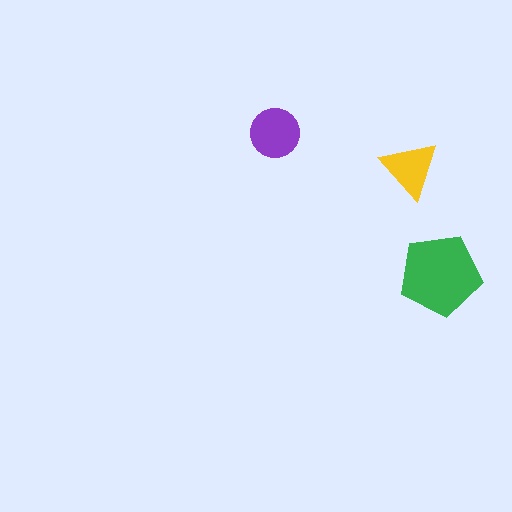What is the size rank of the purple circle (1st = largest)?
2nd.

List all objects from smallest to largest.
The yellow triangle, the purple circle, the green pentagon.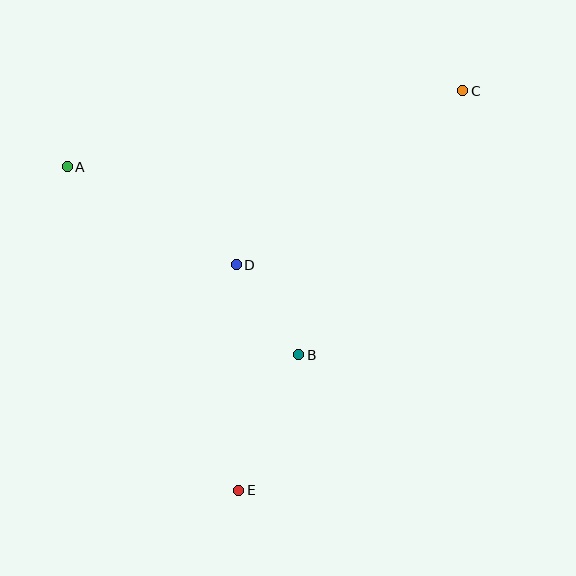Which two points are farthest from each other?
Points C and E are farthest from each other.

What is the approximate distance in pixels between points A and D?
The distance between A and D is approximately 195 pixels.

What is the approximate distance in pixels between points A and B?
The distance between A and B is approximately 298 pixels.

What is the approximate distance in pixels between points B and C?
The distance between B and C is approximately 311 pixels.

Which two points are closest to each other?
Points B and D are closest to each other.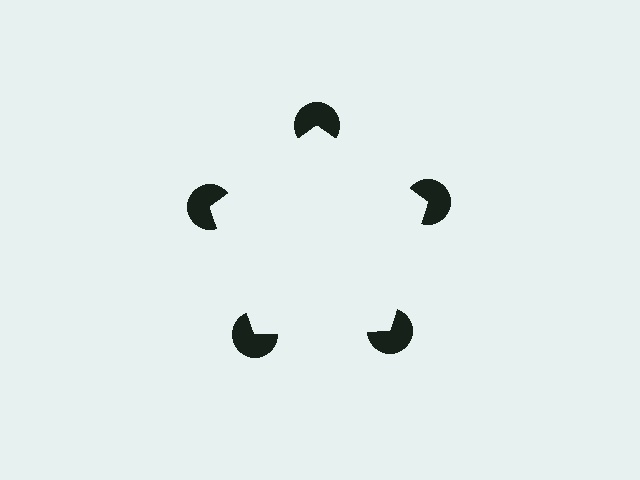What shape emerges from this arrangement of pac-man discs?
An illusory pentagon — its edges are inferred from the aligned wedge cuts in the pac-man discs, not physically drawn.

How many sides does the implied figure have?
5 sides.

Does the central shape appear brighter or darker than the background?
It typically appears slightly brighter than the background, even though no actual brightness change is drawn.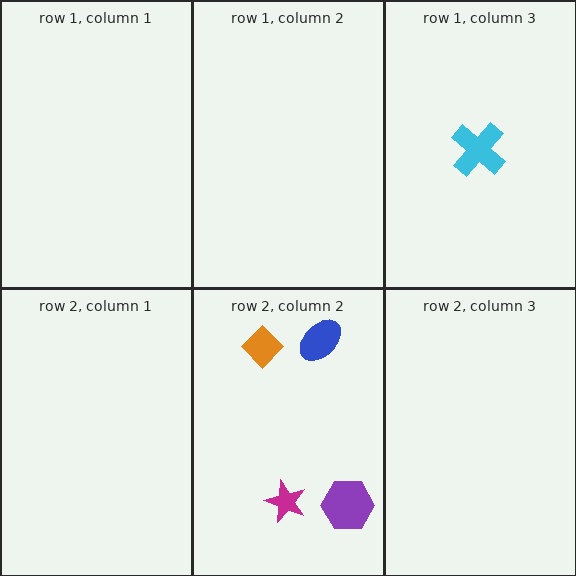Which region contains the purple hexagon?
The row 2, column 2 region.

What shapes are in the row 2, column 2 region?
The orange diamond, the blue ellipse, the purple hexagon, the magenta star.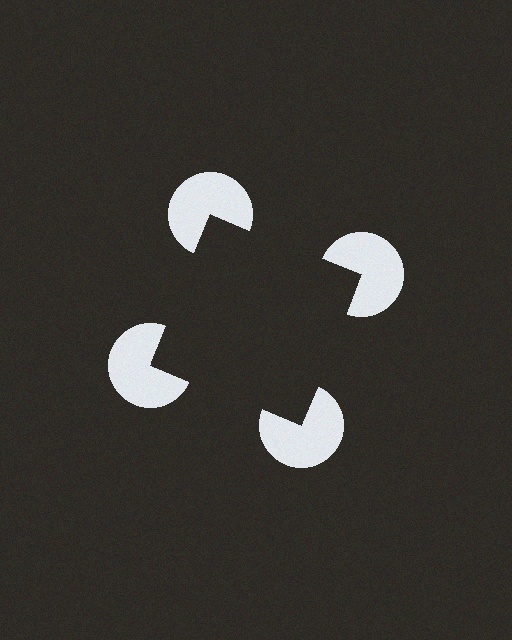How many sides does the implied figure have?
4 sides.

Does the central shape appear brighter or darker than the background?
It typically appears slightly darker than the background, even though no actual brightness change is drawn.